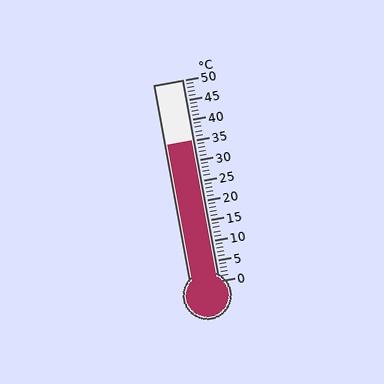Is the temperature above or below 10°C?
The temperature is above 10°C.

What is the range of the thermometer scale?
The thermometer scale ranges from 0°C to 50°C.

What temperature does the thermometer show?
The thermometer shows approximately 35°C.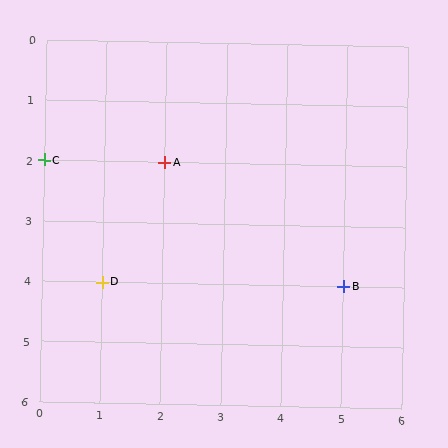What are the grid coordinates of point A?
Point A is at grid coordinates (2, 2).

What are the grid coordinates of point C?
Point C is at grid coordinates (0, 2).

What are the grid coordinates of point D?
Point D is at grid coordinates (1, 4).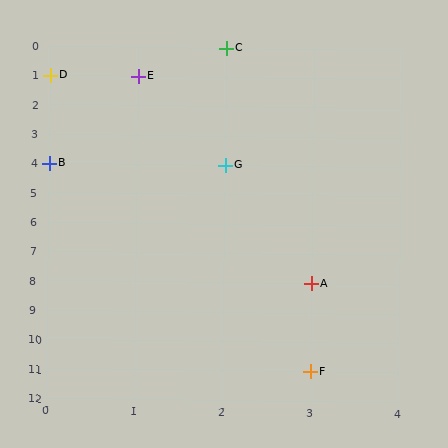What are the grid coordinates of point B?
Point B is at grid coordinates (0, 4).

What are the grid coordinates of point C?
Point C is at grid coordinates (2, 0).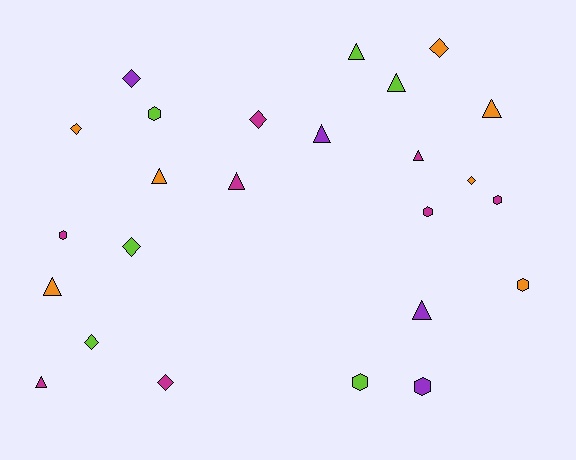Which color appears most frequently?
Magenta, with 8 objects.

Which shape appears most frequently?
Triangle, with 10 objects.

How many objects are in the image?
There are 25 objects.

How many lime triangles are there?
There are 2 lime triangles.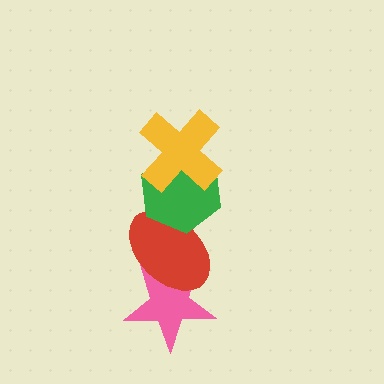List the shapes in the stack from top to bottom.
From top to bottom: the yellow cross, the green hexagon, the red ellipse, the pink star.